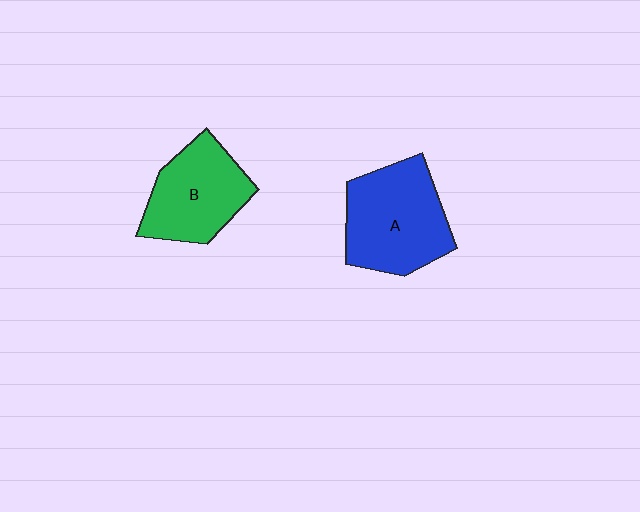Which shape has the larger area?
Shape A (blue).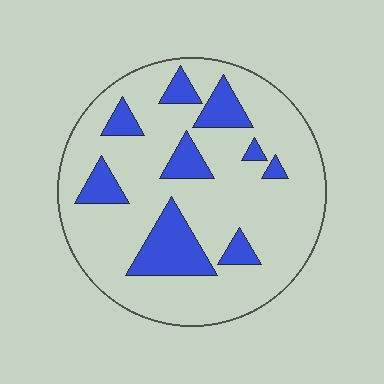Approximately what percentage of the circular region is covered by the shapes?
Approximately 20%.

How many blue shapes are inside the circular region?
9.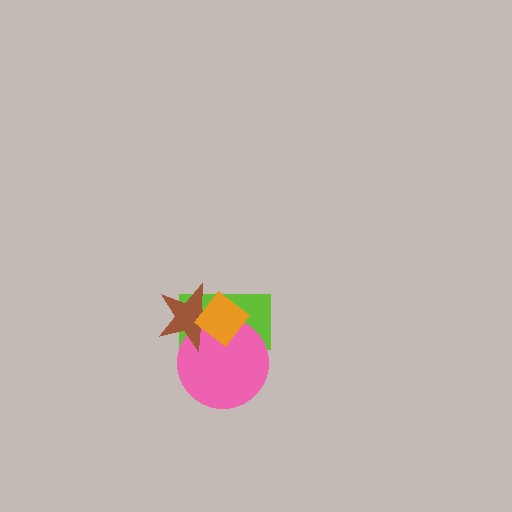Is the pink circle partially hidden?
Yes, it is partially covered by another shape.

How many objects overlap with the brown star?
3 objects overlap with the brown star.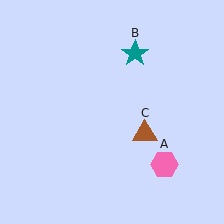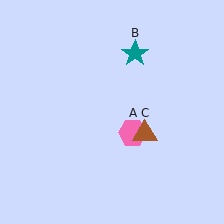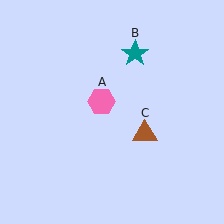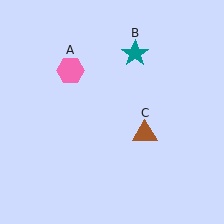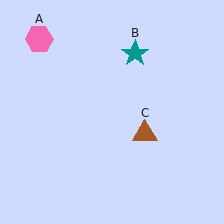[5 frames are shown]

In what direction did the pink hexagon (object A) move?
The pink hexagon (object A) moved up and to the left.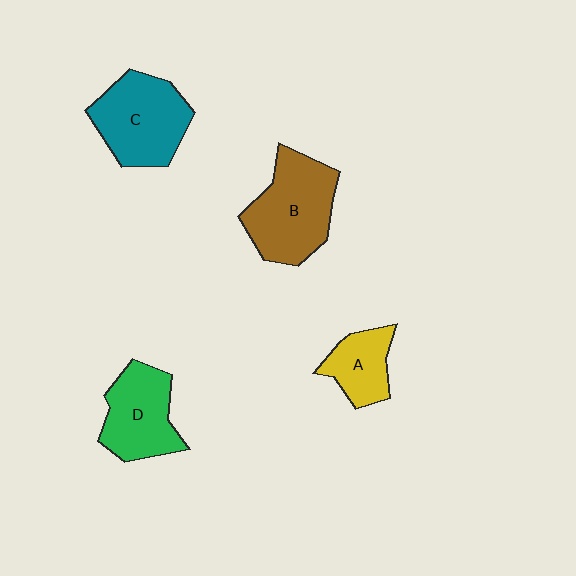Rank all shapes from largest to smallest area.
From largest to smallest: B (brown), C (teal), D (green), A (yellow).